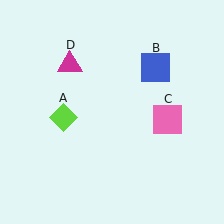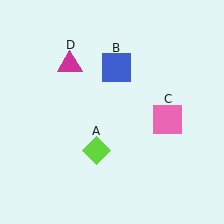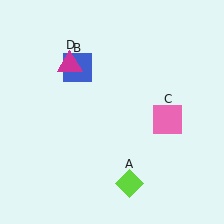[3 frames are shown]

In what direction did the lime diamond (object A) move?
The lime diamond (object A) moved down and to the right.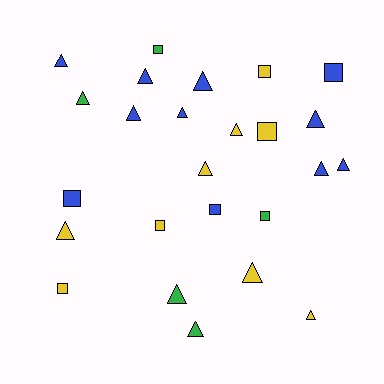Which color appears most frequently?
Blue, with 11 objects.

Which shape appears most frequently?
Triangle, with 16 objects.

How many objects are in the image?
There are 25 objects.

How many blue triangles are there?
There are 8 blue triangles.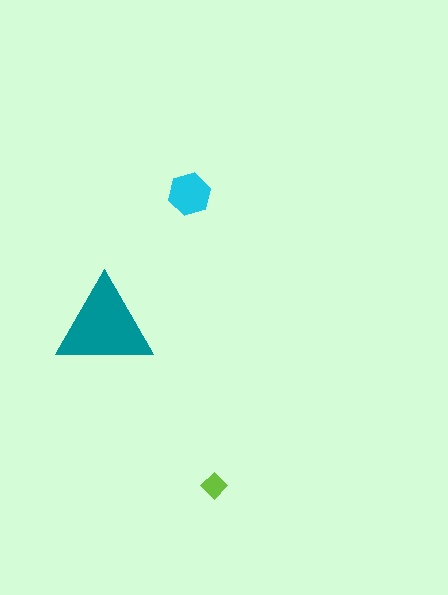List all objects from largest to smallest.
The teal triangle, the cyan hexagon, the lime diamond.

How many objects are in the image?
There are 3 objects in the image.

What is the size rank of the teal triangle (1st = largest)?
1st.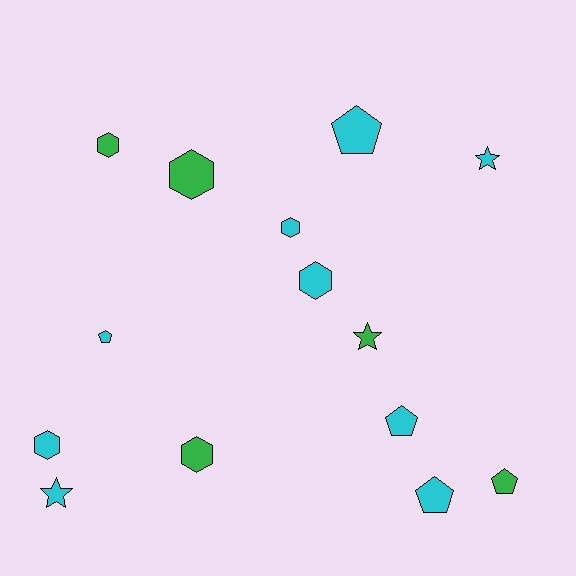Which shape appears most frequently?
Hexagon, with 6 objects.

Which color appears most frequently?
Cyan, with 9 objects.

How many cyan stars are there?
There are 2 cyan stars.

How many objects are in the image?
There are 14 objects.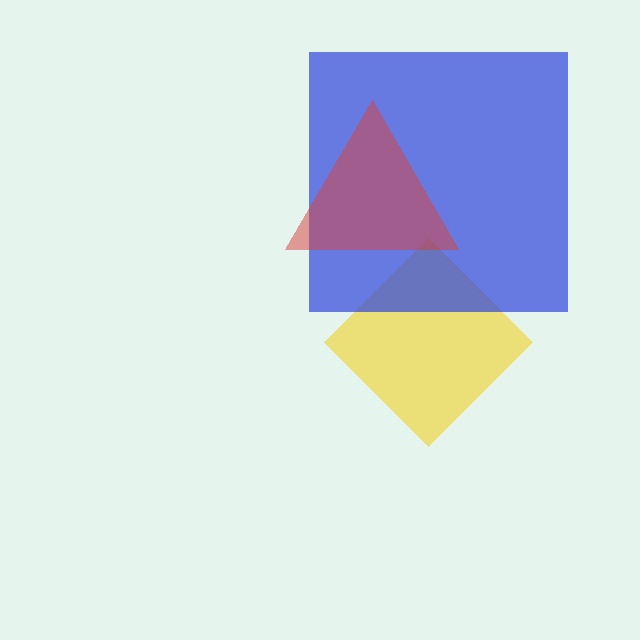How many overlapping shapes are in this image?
There are 3 overlapping shapes in the image.